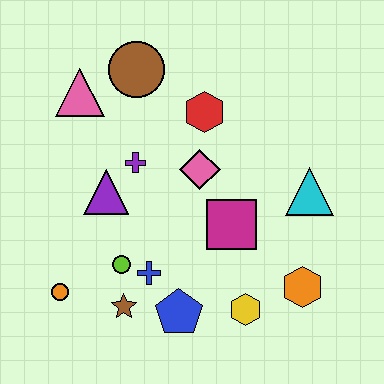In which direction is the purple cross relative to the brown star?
The purple cross is above the brown star.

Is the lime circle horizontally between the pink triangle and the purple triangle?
No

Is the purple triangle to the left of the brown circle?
Yes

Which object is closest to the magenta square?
The pink diamond is closest to the magenta square.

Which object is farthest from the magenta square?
The pink triangle is farthest from the magenta square.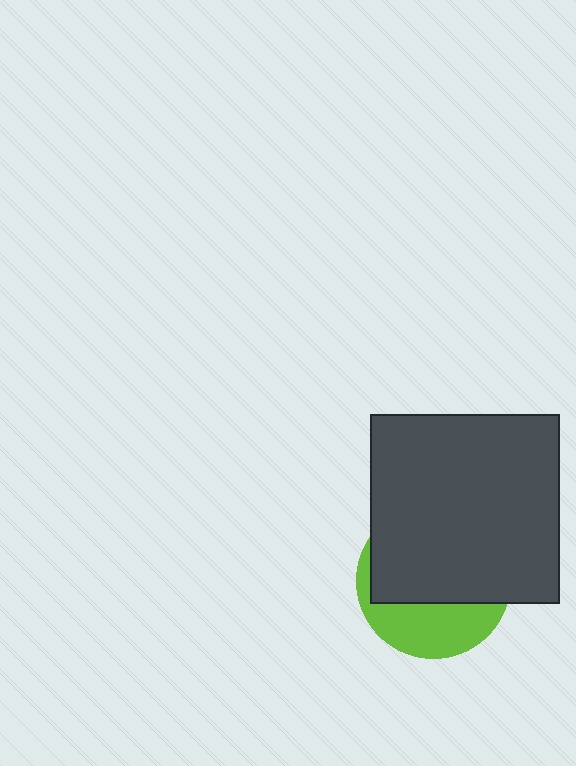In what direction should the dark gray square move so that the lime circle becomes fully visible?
The dark gray square should move up. That is the shortest direction to clear the overlap and leave the lime circle fully visible.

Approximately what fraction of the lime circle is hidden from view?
Roughly 65% of the lime circle is hidden behind the dark gray square.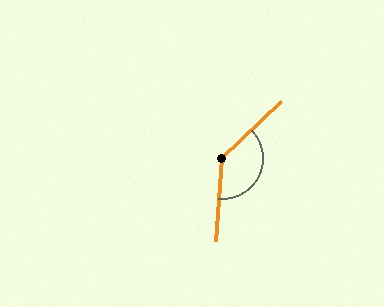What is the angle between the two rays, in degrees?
Approximately 138 degrees.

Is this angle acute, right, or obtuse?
It is obtuse.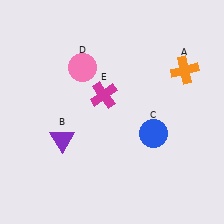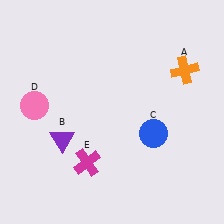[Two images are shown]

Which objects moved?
The objects that moved are: the pink circle (D), the magenta cross (E).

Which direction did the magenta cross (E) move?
The magenta cross (E) moved down.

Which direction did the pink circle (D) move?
The pink circle (D) moved left.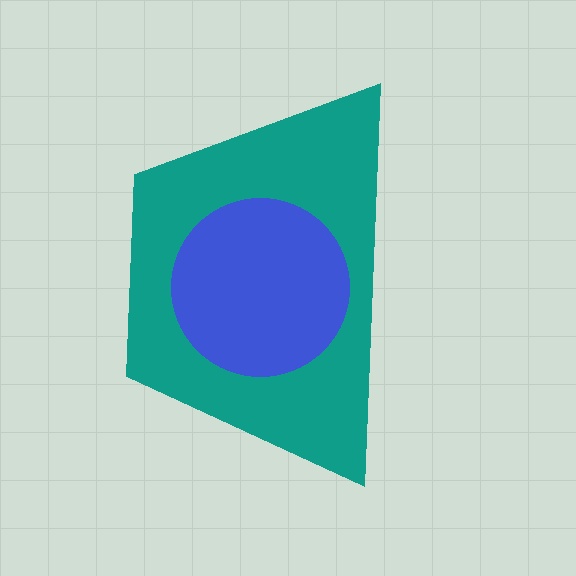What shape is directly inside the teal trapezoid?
The blue circle.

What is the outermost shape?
The teal trapezoid.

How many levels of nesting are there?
2.